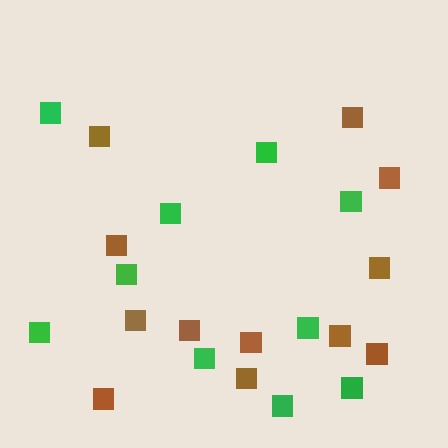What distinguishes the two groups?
There are 2 groups: one group of green squares (10) and one group of brown squares (12).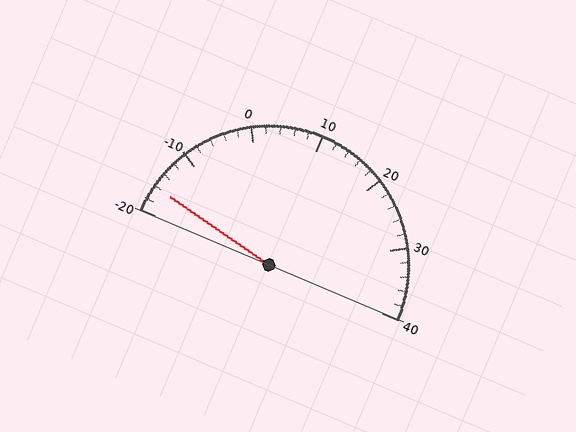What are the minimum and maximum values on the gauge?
The gauge ranges from -20 to 40.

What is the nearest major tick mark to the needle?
The nearest major tick mark is -20.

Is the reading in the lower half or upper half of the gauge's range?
The reading is in the lower half of the range (-20 to 40).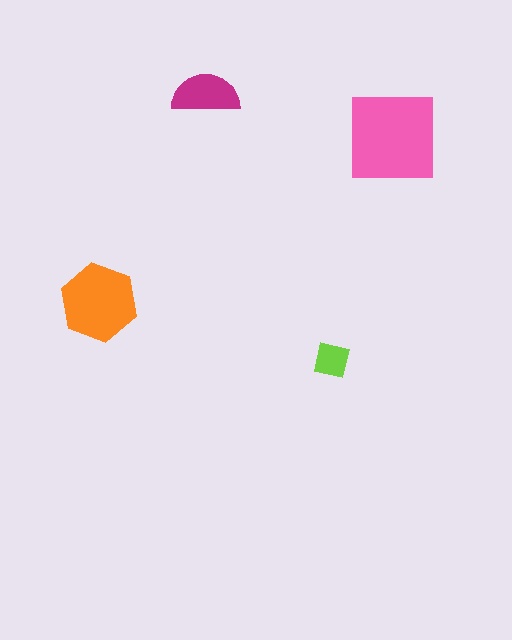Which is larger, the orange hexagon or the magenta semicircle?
The orange hexagon.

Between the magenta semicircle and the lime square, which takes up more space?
The magenta semicircle.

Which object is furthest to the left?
The orange hexagon is leftmost.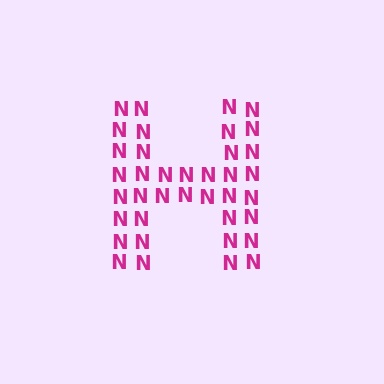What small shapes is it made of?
It is made of small letter N's.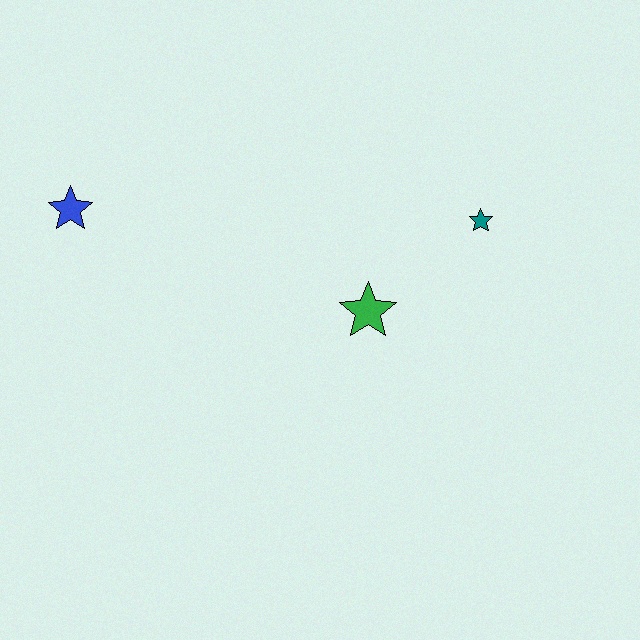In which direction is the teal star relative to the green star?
The teal star is to the right of the green star.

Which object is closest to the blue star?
The green star is closest to the blue star.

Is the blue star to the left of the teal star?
Yes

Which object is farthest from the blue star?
The teal star is farthest from the blue star.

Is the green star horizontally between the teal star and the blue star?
Yes